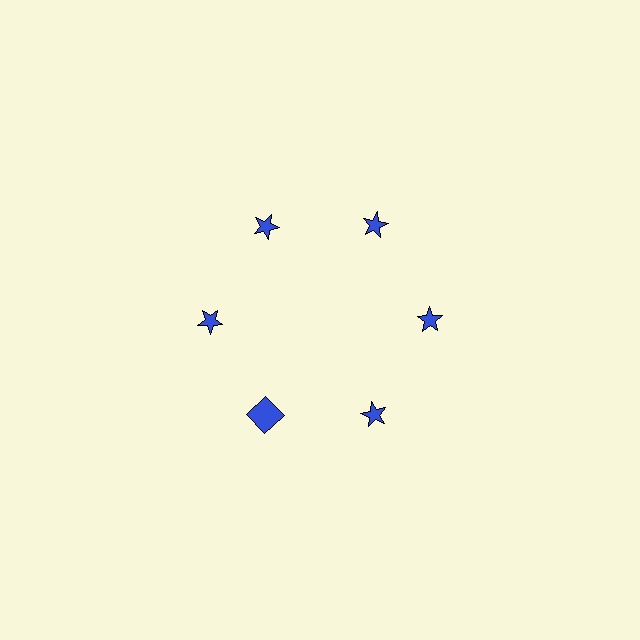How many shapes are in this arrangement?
There are 6 shapes arranged in a ring pattern.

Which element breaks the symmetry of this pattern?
The blue square at roughly the 7 o'clock position breaks the symmetry. All other shapes are blue stars.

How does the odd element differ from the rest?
It has a different shape: square instead of star.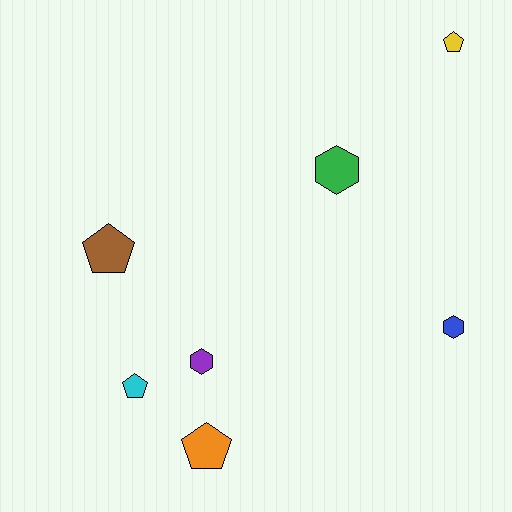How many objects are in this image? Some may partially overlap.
There are 7 objects.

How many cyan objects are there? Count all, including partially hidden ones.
There is 1 cyan object.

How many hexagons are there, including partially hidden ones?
There are 3 hexagons.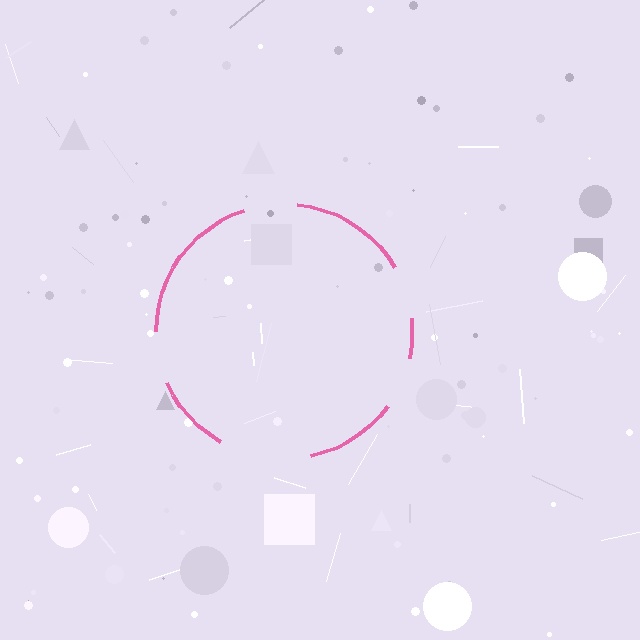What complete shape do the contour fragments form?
The contour fragments form a circle.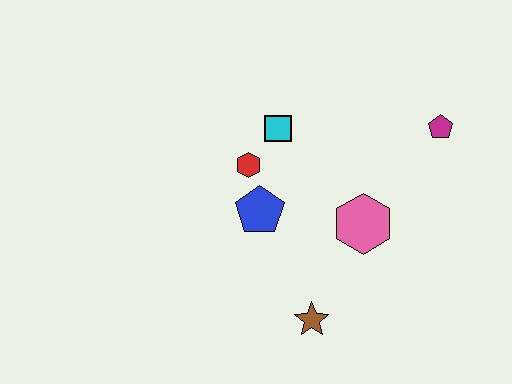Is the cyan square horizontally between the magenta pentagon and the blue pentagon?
Yes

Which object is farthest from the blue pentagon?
The magenta pentagon is farthest from the blue pentagon.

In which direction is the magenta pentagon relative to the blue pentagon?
The magenta pentagon is to the right of the blue pentagon.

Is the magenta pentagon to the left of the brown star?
No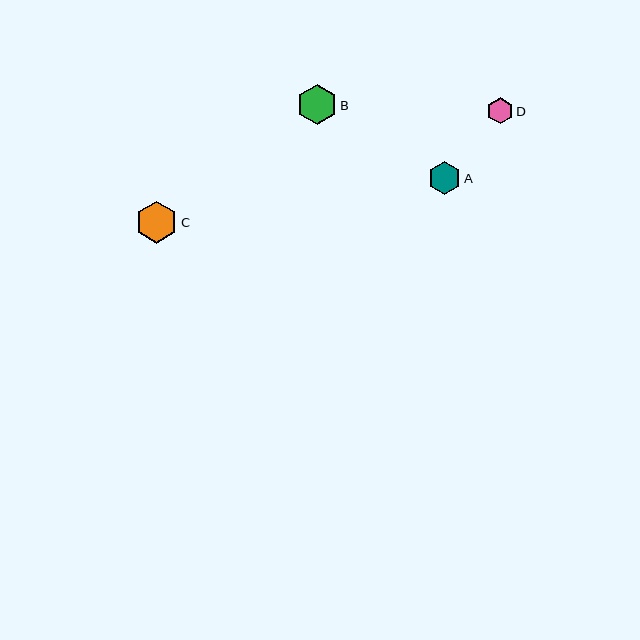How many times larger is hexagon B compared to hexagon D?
Hexagon B is approximately 1.5 times the size of hexagon D.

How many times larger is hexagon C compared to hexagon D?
Hexagon C is approximately 1.6 times the size of hexagon D.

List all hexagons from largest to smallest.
From largest to smallest: C, B, A, D.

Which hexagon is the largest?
Hexagon C is the largest with a size of approximately 42 pixels.